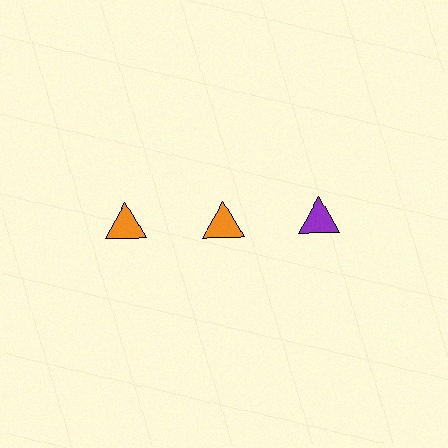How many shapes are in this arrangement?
There are 3 shapes arranged in a grid pattern.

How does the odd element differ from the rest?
It has a different color: purple instead of orange.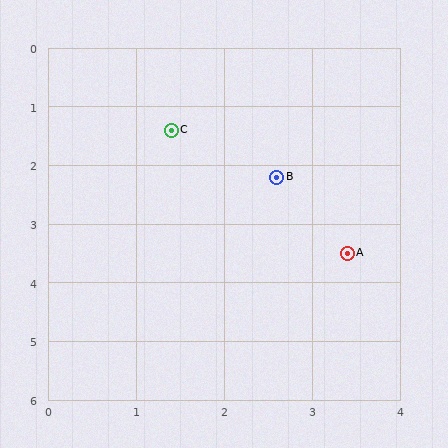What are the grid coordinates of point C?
Point C is at approximately (1.4, 1.4).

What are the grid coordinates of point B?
Point B is at approximately (2.6, 2.2).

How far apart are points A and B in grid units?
Points A and B are about 1.5 grid units apart.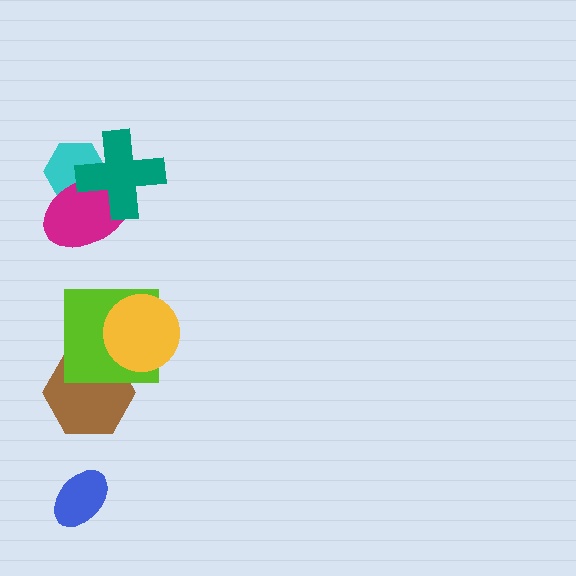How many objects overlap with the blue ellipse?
0 objects overlap with the blue ellipse.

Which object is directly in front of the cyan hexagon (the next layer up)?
The magenta ellipse is directly in front of the cyan hexagon.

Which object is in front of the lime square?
The yellow circle is in front of the lime square.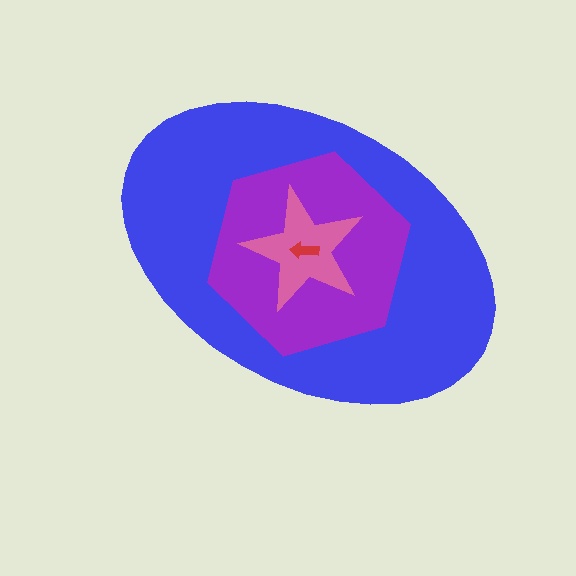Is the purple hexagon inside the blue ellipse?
Yes.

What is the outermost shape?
The blue ellipse.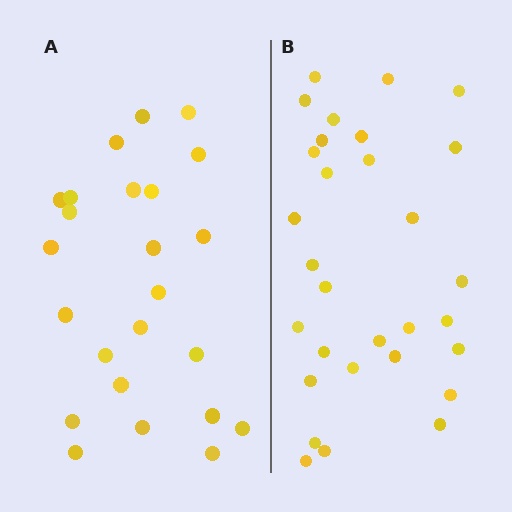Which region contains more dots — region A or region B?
Region B (the right region) has more dots.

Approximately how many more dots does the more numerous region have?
Region B has about 6 more dots than region A.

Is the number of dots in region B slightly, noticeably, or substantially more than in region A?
Region B has noticeably more, but not dramatically so. The ratio is roughly 1.2 to 1.